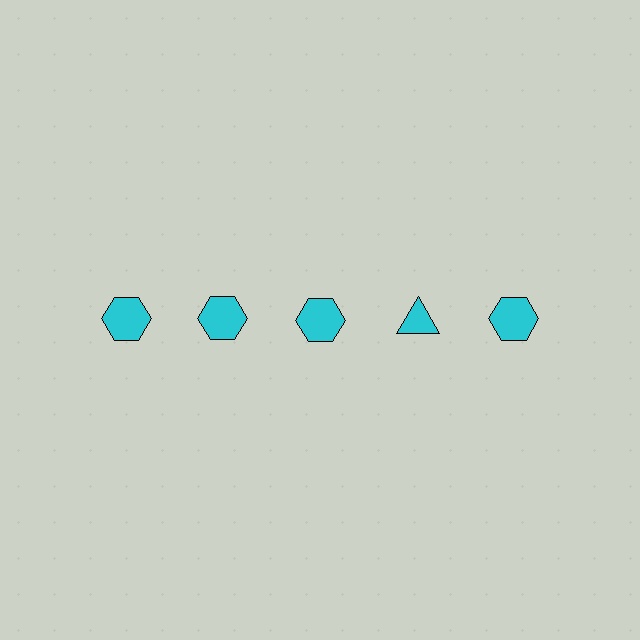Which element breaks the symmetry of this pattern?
The cyan triangle in the top row, second from right column breaks the symmetry. All other shapes are cyan hexagons.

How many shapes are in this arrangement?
There are 5 shapes arranged in a grid pattern.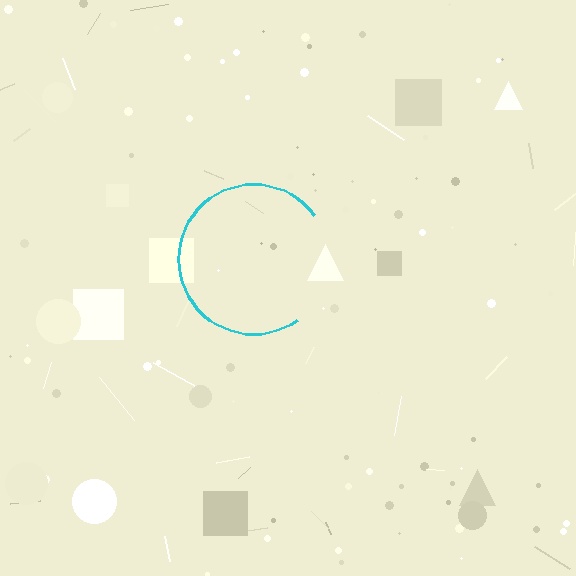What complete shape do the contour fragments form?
The contour fragments form a circle.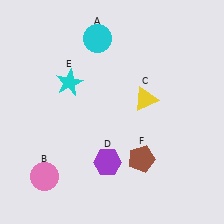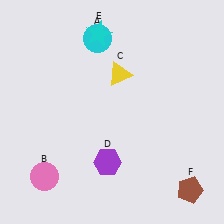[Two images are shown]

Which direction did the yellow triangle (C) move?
The yellow triangle (C) moved left.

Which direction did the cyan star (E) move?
The cyan star (E) moved up.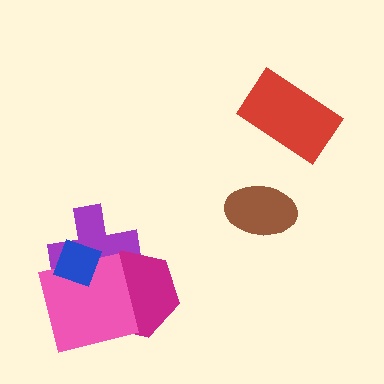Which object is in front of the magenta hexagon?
The pink square is in front of the magenta hexagon.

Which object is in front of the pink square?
The blue diamond is in front of the pink square.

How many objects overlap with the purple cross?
3 objects overlap with the purple cross.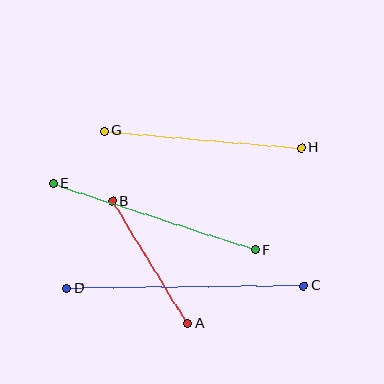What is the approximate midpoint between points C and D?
The midpoint is at approximately (185, 287) pixels.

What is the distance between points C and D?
The distance is approximately 237 pixels.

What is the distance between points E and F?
The distance is approximately 213 pixels.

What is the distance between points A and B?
The distance is approximately 144 pixels.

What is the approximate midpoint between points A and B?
The midpoint is at approximately (150, 262) pixels.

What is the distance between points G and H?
The distance is approximately 197 pixels.